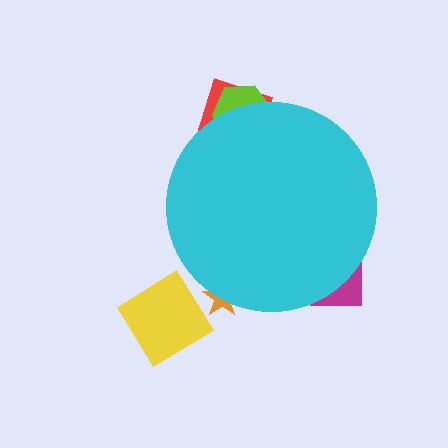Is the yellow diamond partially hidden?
No, the yellow diamond is fully visible.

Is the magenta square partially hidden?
Yes, the magenta square is partially hidden behind the cyan circle.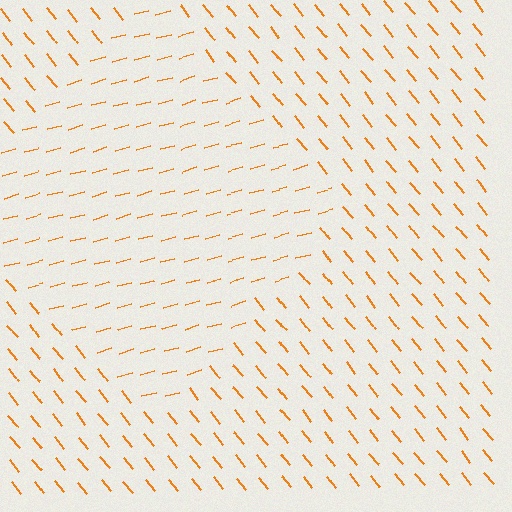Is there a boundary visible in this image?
Yes, there is a texture boundary formed by a change in line orientation.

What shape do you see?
I see a diamond.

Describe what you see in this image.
The image is filled with small orange line segments. A diamond region in the image has lines oriented differently from the surrounding lines, creating a visible texture boundary.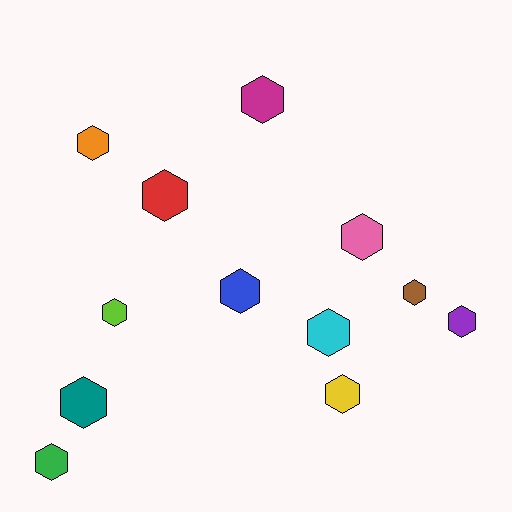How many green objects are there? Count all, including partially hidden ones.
There is 1 green object.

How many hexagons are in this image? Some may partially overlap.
There are 12 hexagons.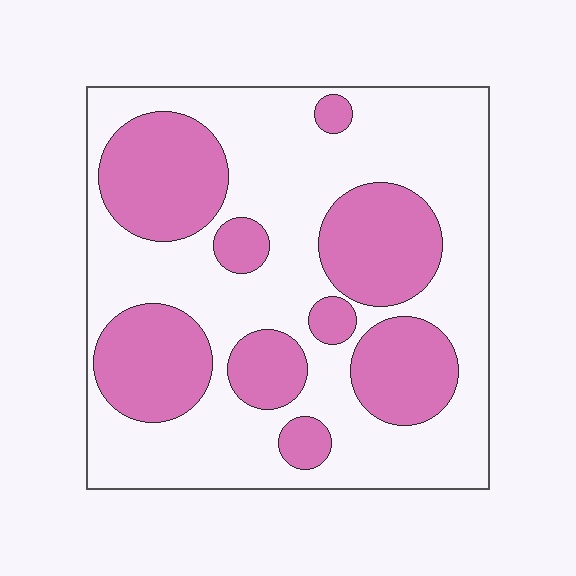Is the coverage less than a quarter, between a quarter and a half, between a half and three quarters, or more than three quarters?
Between a quarter and a half.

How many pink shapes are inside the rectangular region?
9.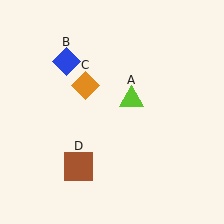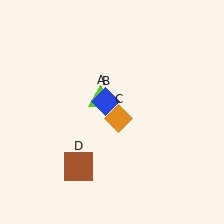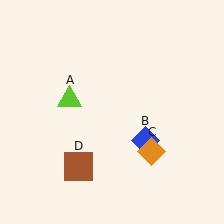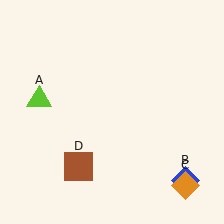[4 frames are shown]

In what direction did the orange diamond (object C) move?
The orange diamond (object C) moved down and to the right.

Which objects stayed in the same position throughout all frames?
Brown square (object D) remained stationary.